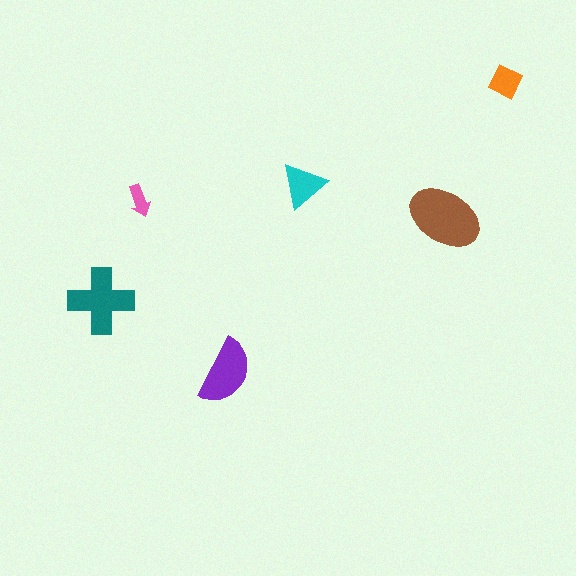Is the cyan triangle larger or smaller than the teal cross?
Smaller.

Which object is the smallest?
The pink arrow.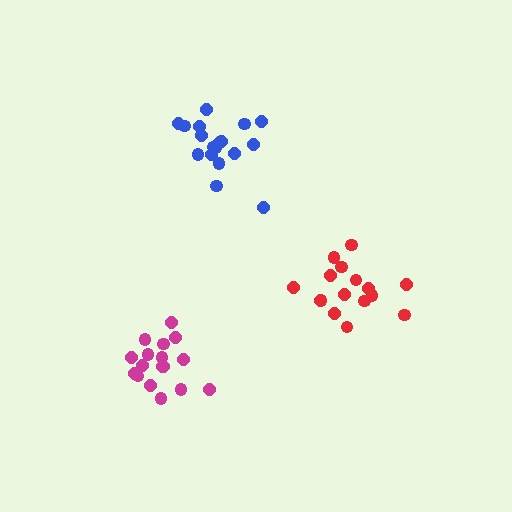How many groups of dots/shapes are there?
There are 3 groups.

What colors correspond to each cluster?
The clusters are colored: blue, magenta, red.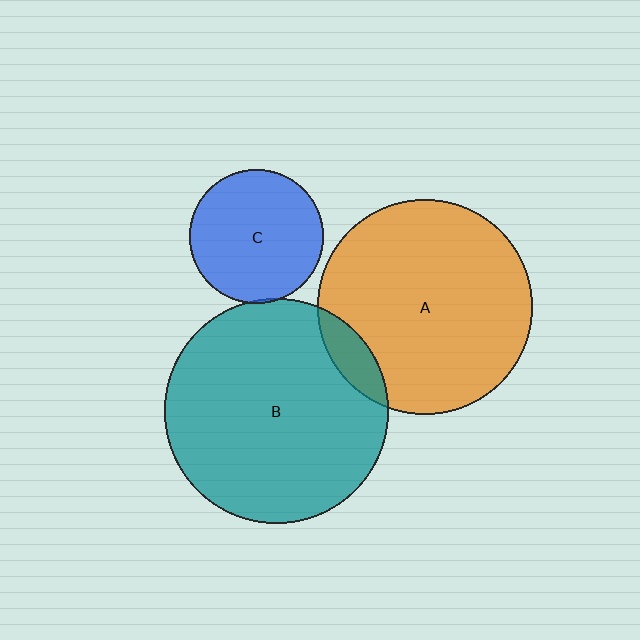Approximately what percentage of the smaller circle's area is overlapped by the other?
Approximately 10%.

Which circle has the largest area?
Circle B (teal).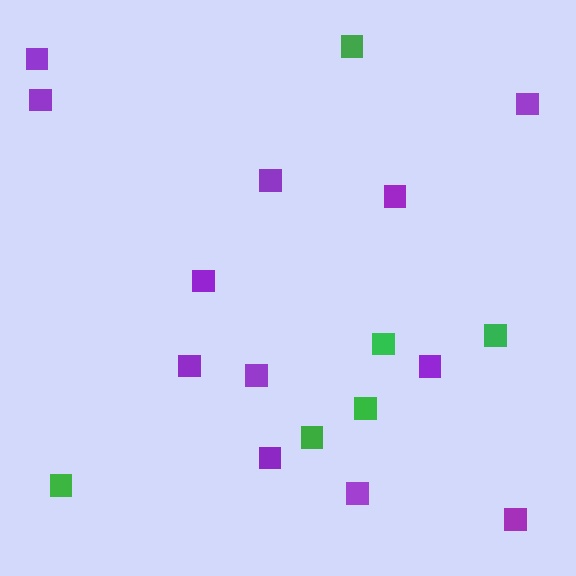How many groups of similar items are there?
There are 2 groups: one group of green squares (6) and one group of purple squares (12).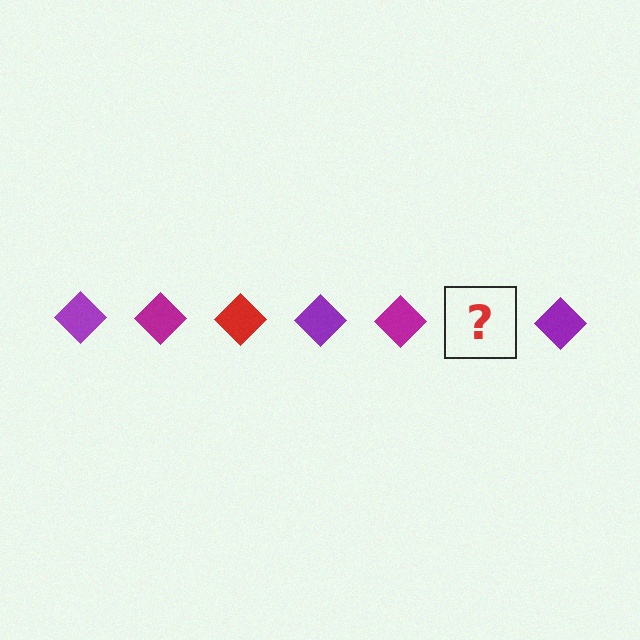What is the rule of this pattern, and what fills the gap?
The rule is that the pattern cycles through purple, magenta, red diamonds. The gap should be filled with a red diamond.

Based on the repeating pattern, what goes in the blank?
The blank should be a red diamond.